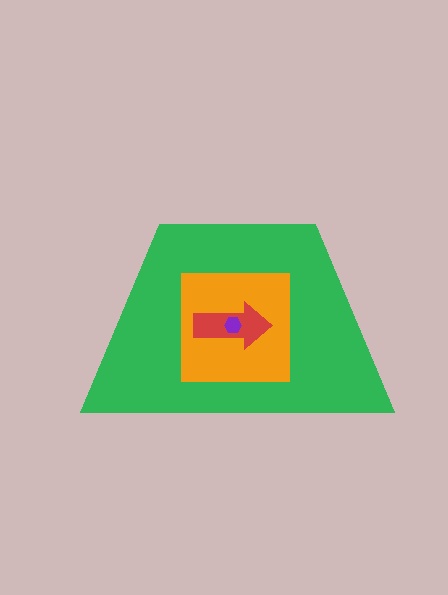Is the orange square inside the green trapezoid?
Yes.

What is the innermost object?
The purple hexagon.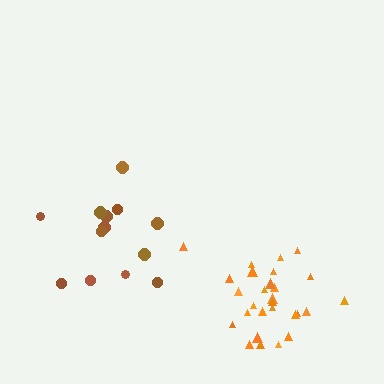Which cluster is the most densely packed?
Orange.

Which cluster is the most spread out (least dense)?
Brown.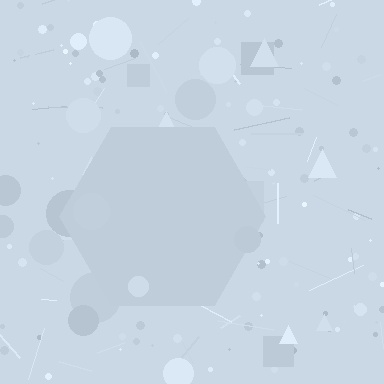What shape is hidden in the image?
A hexagon is hidden in the image.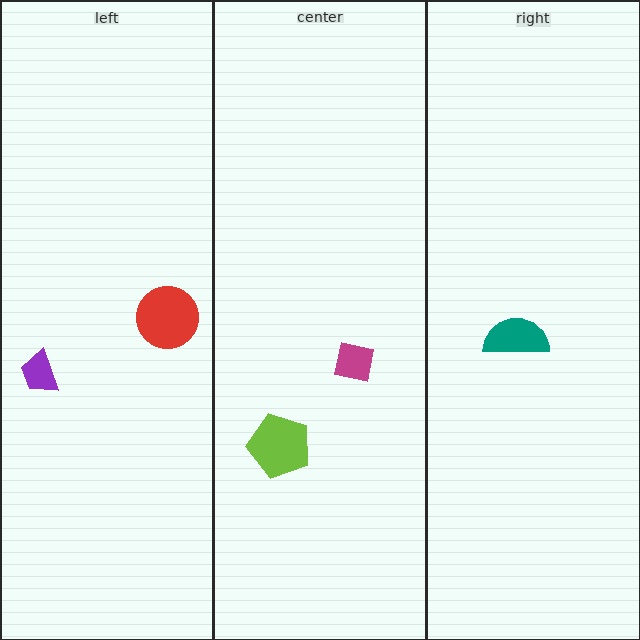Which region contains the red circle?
The left region.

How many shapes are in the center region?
2.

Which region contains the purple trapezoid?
The left region.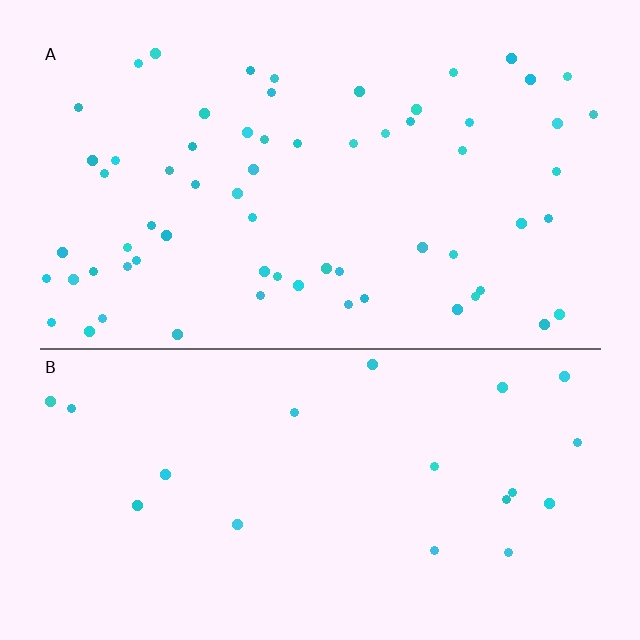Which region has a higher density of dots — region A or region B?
A (the top).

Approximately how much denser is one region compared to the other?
Approximately 3.2× — region A over region B.